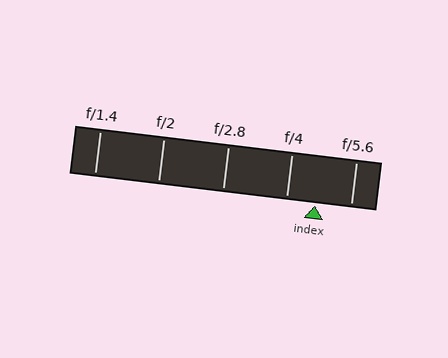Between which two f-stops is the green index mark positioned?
The index mark is between f/4 and f/5.6.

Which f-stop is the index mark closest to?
The index mark is closest to f/4.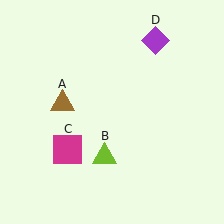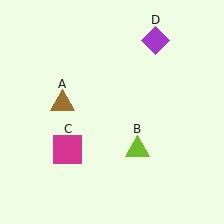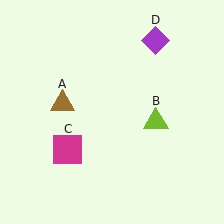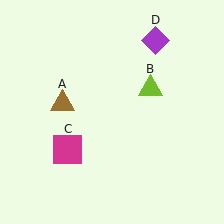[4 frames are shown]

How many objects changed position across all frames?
1 object changed position: lime triangle (object B).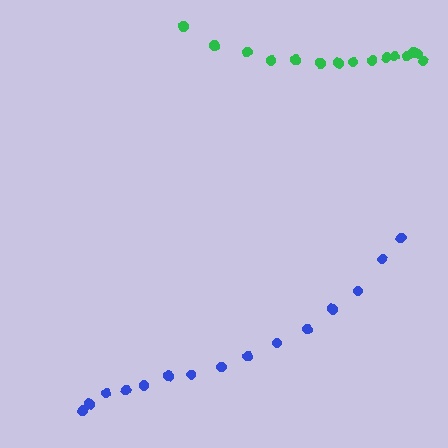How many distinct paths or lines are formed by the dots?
There are 2 distinct paths.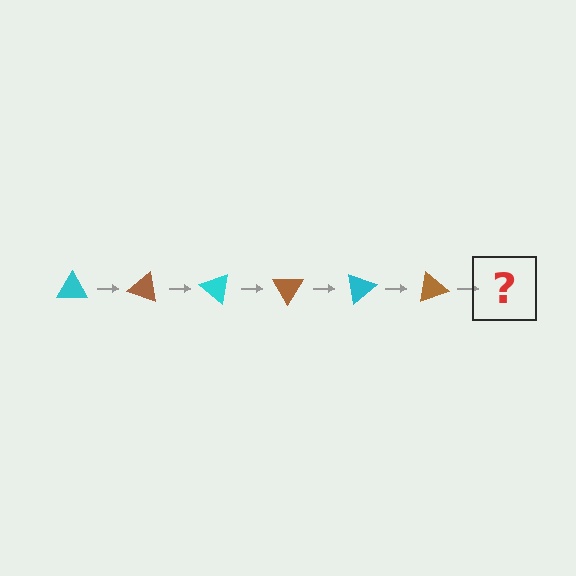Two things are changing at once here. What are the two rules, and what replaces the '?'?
The two rules are that it rotates 20 degrees each step and the color cycles through cyan and brown. The '?' should be a cyan triangle, rotated 120 degrees from the start.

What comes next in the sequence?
The next element should be a cyan triangle, rotated 120 degrees from the start.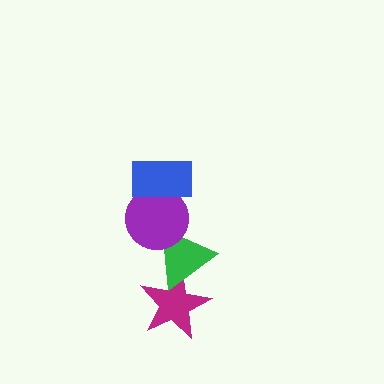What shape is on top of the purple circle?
The blue rectangle is on top of the purple circle.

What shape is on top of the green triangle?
The purple circle is on top of the green triangle.